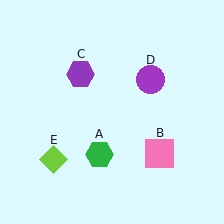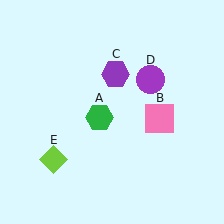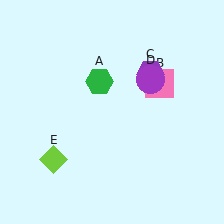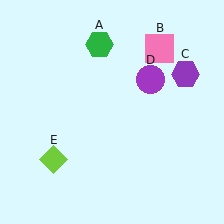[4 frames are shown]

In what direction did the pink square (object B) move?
The pink square (object B) moved up.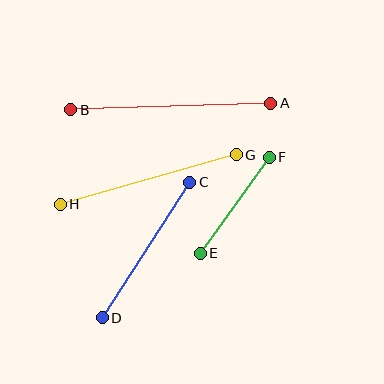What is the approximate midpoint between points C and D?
The midpoint is at approximately (146, 250) pixels.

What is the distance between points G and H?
The distance is approximately 183 pixels.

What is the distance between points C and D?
The distance is approximately 161 pixels.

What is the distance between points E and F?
The distance is approximately 118 pixels.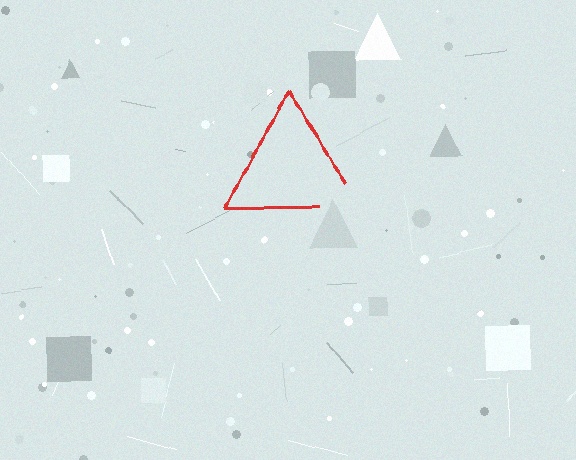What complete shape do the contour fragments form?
The contour fragments form a triangle.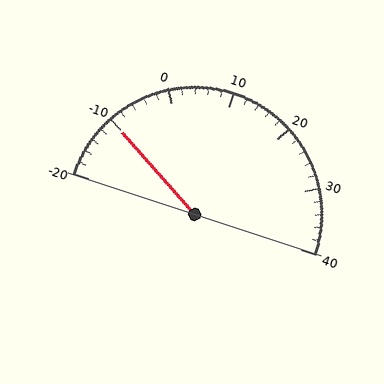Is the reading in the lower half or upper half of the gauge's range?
The reading is in the lower half of the range (-20 to 40).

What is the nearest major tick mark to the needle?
The nearest major tick mark is -10.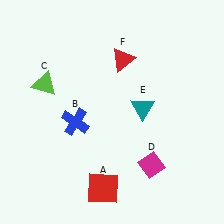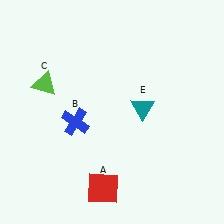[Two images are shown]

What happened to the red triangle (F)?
The red triangle (F) was removed in Image 2. It was in the top-right area of Image 1.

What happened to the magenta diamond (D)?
The magenta diamond (D) was removed in Image 2. It was in the bottom-right area of Image 1.